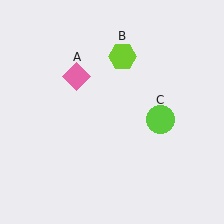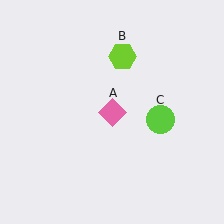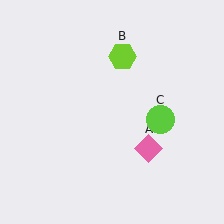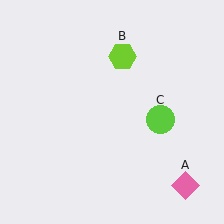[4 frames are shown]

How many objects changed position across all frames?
1 object changed position: pink diamond (object A).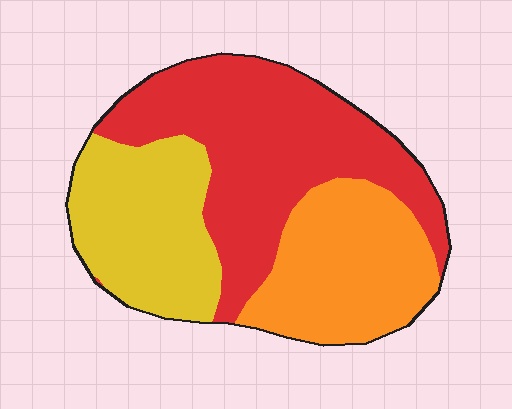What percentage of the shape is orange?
Orange takes up between a sixth and a third of the shape.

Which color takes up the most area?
Red, at roughly 45%.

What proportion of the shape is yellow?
Yellow takes up between a quarter and a half of the shape.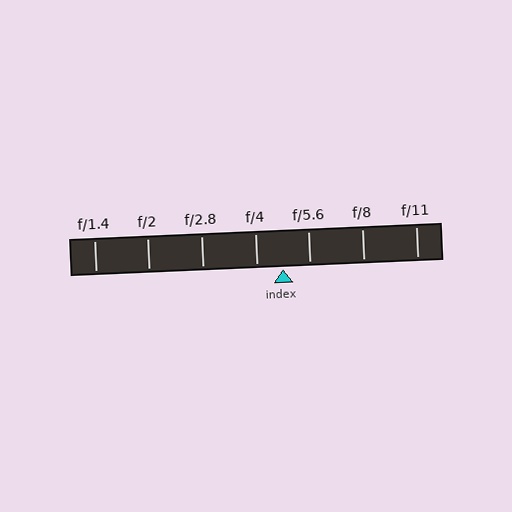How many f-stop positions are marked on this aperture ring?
There are 7 f-stop positions marked.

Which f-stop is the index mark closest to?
The index mark is closest to f/4.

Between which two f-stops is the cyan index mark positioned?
The index mark is between f/4 and f/5.6.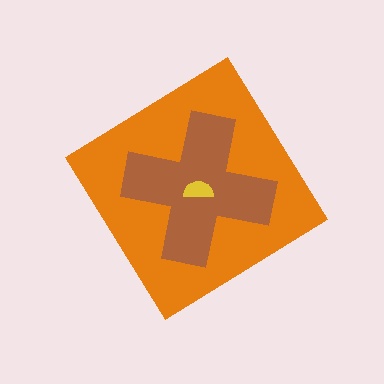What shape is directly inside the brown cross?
The yellow semicircle.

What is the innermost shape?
The yellow semicircle.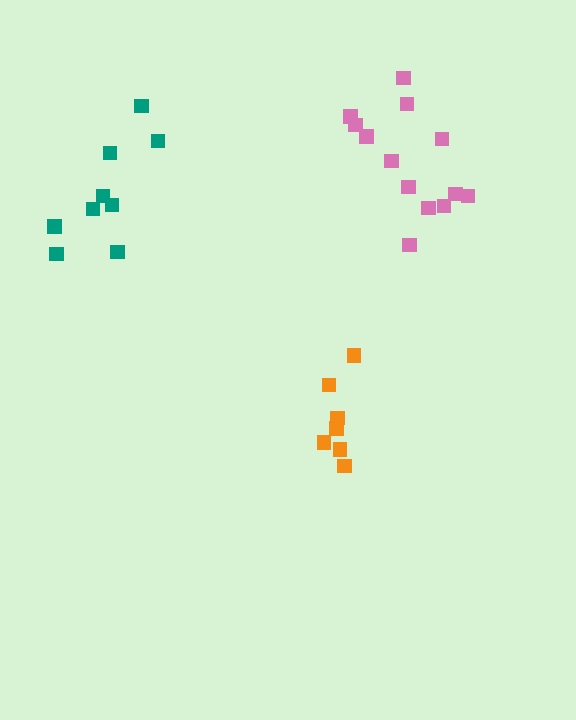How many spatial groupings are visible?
There are 3 spatial groupings.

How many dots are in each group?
Group 1: 7 dots, Group 2: 9 dots, Group 3: 13 dots (29 total).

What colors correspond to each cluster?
The clusters are colored: orange, teal, pink.